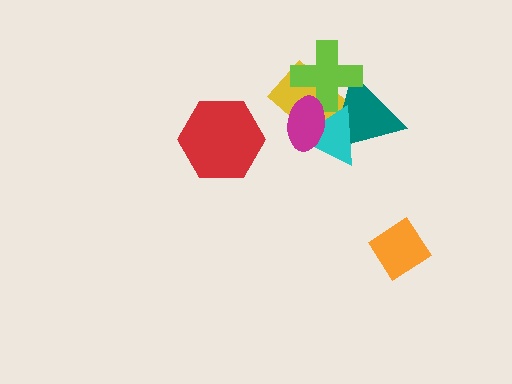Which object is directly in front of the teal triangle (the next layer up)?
The lime cross is directly in front of the teal triangle.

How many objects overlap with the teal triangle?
4 objects overlap with the teal triangle.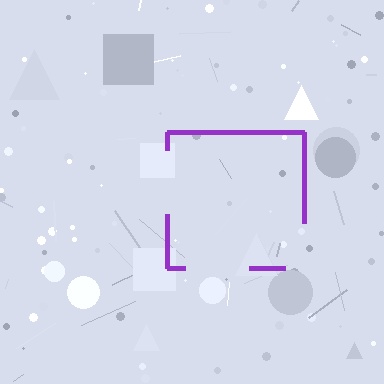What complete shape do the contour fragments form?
The contour fragments form a square.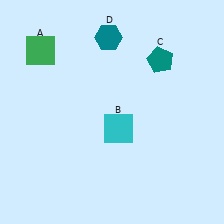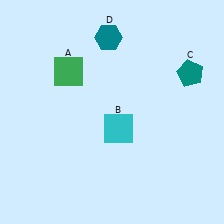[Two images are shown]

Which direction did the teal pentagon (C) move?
The teal pentagon (C) moved right.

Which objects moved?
The objects that moved are: the green square (A), the teal pentagon (C).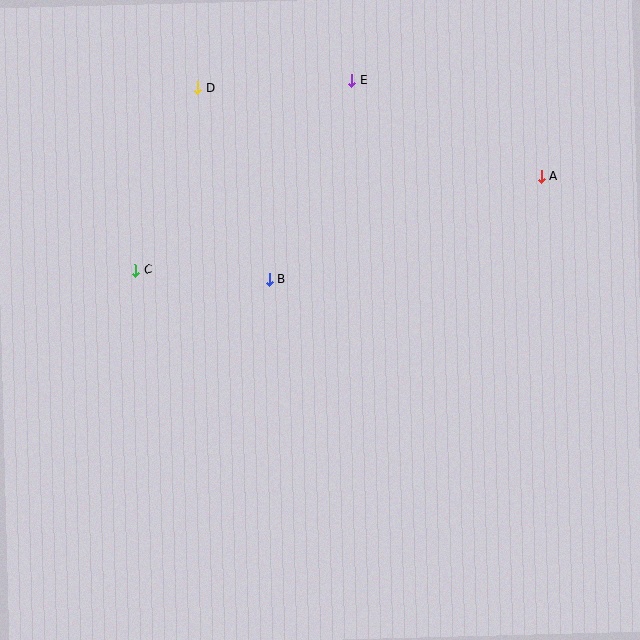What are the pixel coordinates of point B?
Point B is at (269, 280).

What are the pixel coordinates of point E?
Point E is at (351, 80).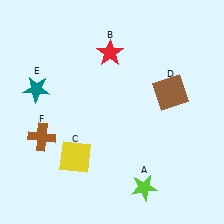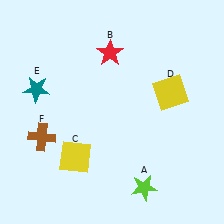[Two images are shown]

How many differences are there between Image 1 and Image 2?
There is 1 difference between the two images.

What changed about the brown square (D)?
In Image 1, D is brown. In Image 2, it changed to yellow.